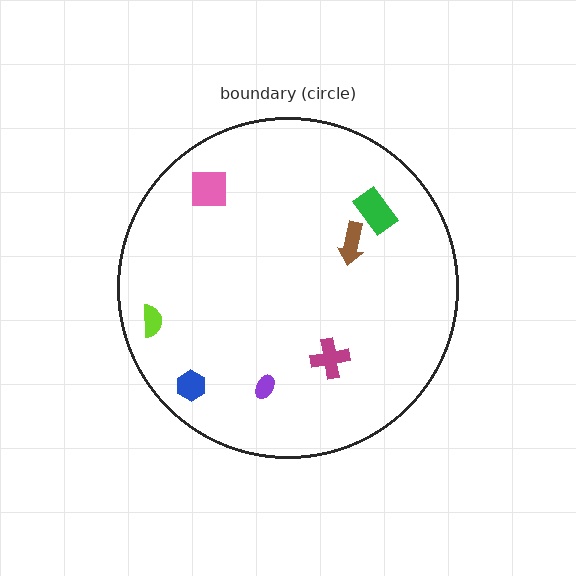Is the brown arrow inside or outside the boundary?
Inside.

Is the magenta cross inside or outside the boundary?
Inside.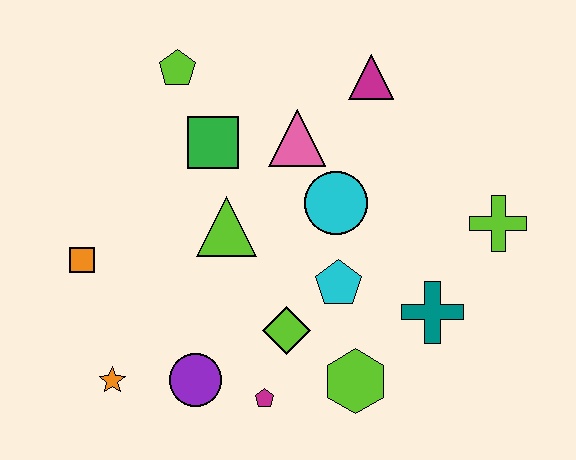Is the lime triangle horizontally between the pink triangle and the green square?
Yes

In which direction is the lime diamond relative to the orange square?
The lime diamond is to the right of the orange square.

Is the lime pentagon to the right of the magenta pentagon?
No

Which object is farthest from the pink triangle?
The orange star is farthest from the pink triangle.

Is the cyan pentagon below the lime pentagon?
Yes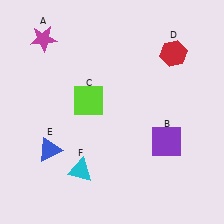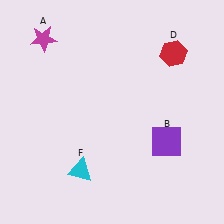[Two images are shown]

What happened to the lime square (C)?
The lime square (C) was removed in Image 2. It was in the top-left area of Image 1.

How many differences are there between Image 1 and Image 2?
There are 2 differences between the two images.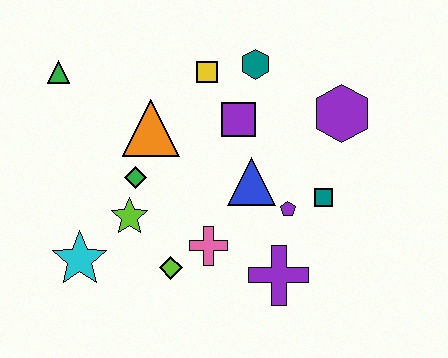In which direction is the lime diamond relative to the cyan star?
The lime diamond is to the right of the cyan star.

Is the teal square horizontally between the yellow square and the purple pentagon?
No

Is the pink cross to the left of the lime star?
No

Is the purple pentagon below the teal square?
Yes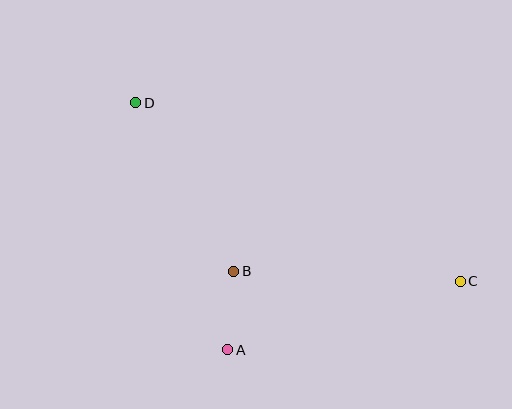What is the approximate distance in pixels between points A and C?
The distance between A and C is approximately 242 pixels.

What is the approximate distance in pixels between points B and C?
The distance between B and C is approximately 227 pixels.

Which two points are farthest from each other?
Points C and D are farthest from each other.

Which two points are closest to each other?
Points A and B are closest to each other.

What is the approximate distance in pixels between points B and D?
The distance between B and D is approximately 195 pixels.